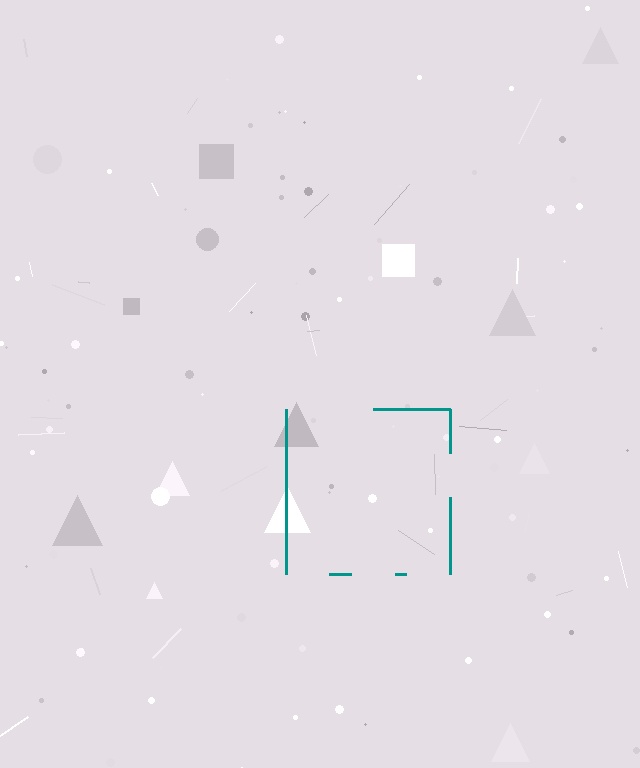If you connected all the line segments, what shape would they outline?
They would outline a square.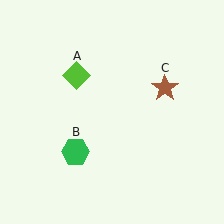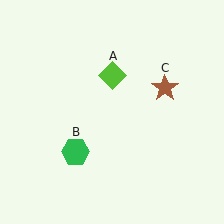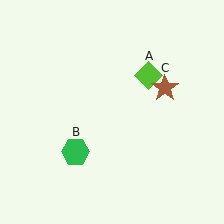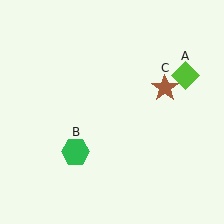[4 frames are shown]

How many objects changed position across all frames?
1 object changed position: lime diamond (object A).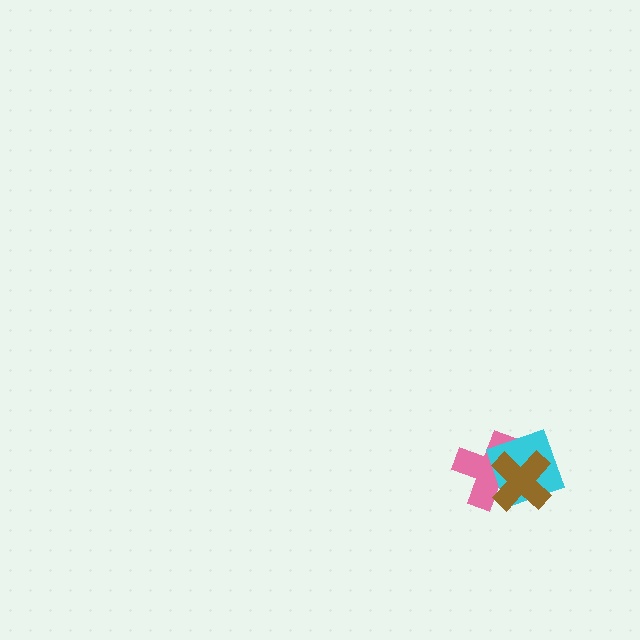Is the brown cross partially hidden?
No, no other shape covers it.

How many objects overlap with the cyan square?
2 objects overlap with the cyan square.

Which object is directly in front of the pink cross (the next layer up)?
The cyan square is directly in front of the pink cross.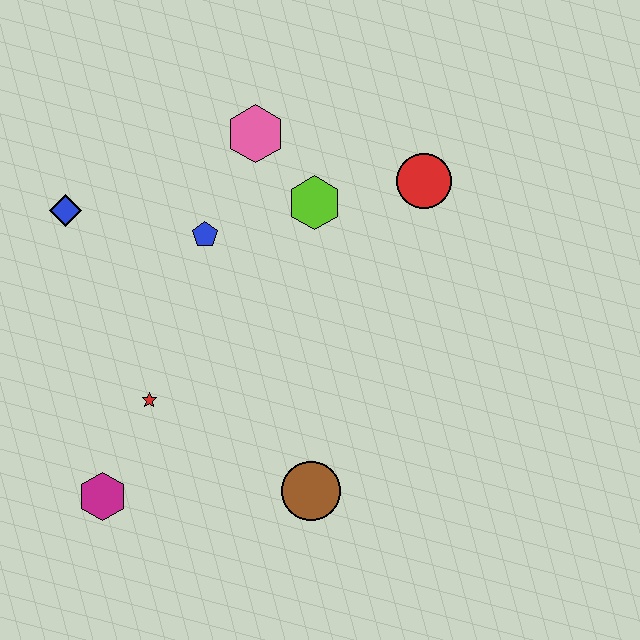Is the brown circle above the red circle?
No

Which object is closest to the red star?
The magenta hexagon is closest to the red star.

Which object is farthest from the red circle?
The magenta hexagon is farthest from the red circle.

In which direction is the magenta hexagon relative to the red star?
The magenta hexagon is below the red star.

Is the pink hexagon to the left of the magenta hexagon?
No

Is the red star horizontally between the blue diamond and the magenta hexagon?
No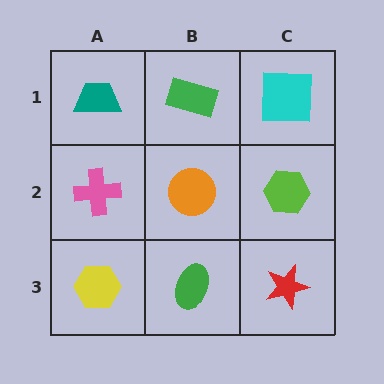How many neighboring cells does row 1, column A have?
2.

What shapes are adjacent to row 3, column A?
A pink cross (row 2, column A), a green ellipse (row 3, column B).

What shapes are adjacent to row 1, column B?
An orange circle (row 2, column B), a teal trapezoid (row 1, column A), a cyan square (row 1, column C).